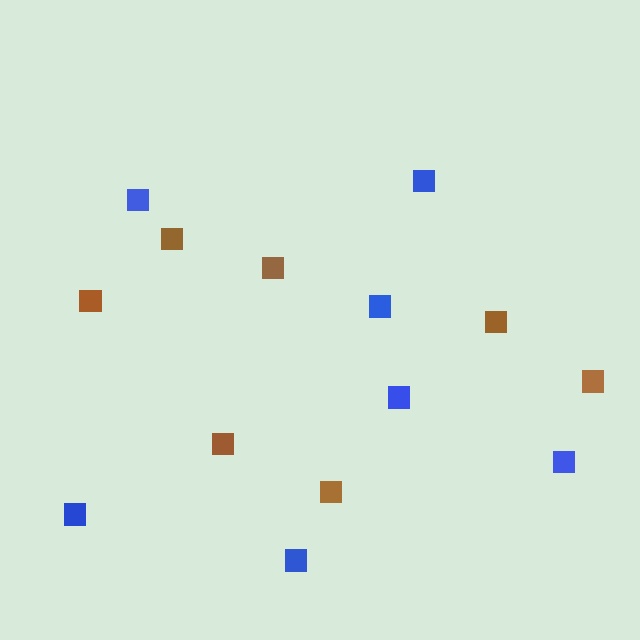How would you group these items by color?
There are 2 groups: one group of blue squares (7) and one group of brown squares (7).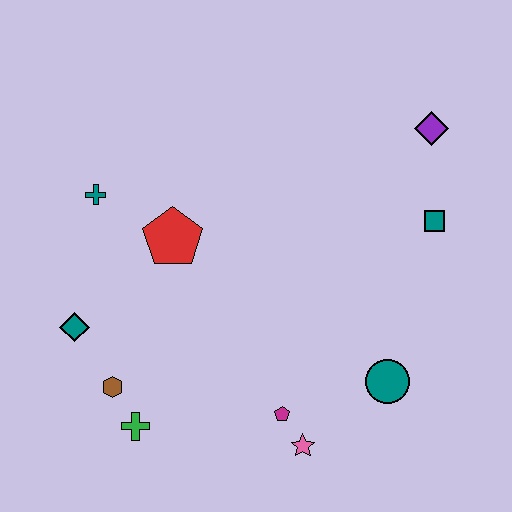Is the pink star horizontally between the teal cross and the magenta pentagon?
No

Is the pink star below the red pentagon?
Yes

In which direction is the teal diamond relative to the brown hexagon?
The teal diamond is above the brown hexagon.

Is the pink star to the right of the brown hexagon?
Yes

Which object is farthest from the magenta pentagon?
The purple diamond is farthest from the magenta pentagon.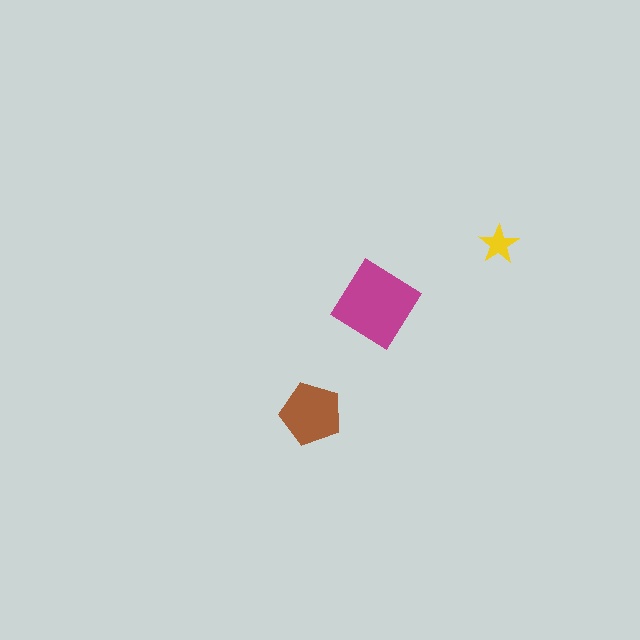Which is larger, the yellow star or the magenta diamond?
The magenta diamond.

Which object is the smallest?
The yellow star.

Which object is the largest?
The magenta diamond.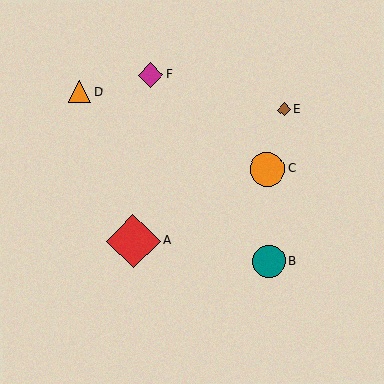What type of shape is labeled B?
Shape B is a teal circle.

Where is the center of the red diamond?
The center of the red diamond is at (133, 241).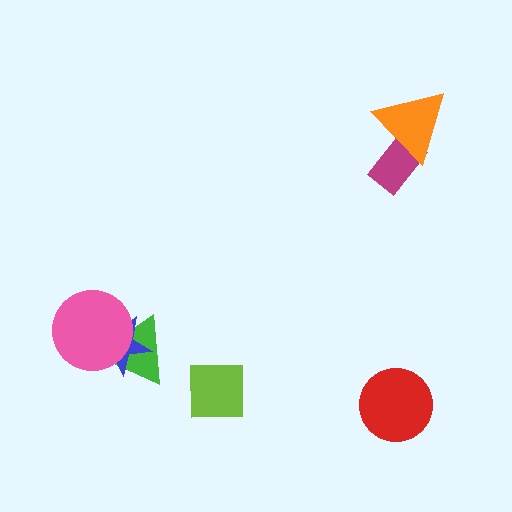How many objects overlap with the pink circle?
2 objects overlap with the pink circle.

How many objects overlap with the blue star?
2 objects overlap with the blue star.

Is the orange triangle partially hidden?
No, no other shape covers it.